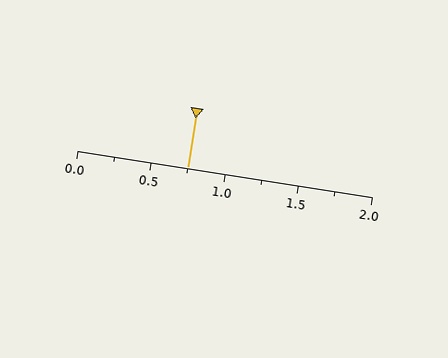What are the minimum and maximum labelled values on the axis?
The axis runs from 0.0 to 2.0.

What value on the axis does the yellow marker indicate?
The marker indicates approximately 0.75.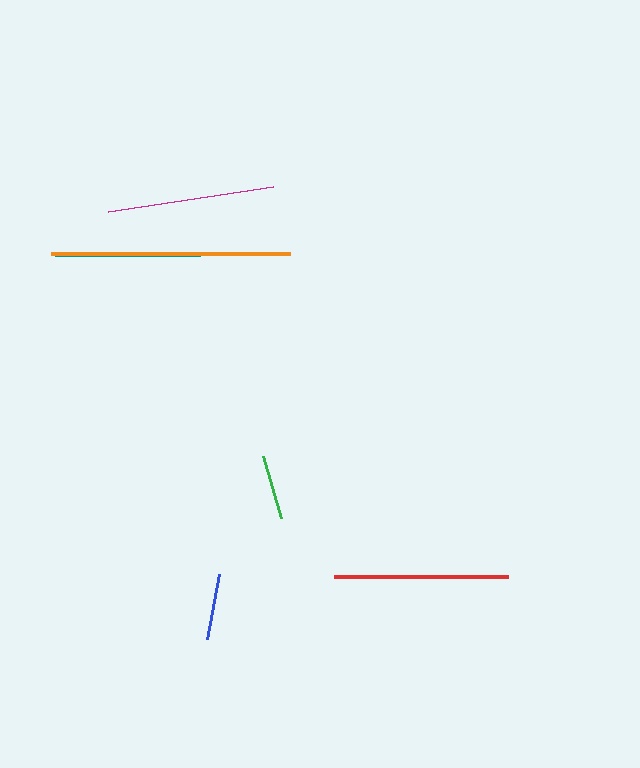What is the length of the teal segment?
The teal segment is approximately 145 pixels long.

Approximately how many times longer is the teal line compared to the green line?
The teal line is approximately 2.2 times the length of the green line.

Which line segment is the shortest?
The green line is the shortest at approximately 65 pixels.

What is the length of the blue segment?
The blue segment is approximately 66 pixels long.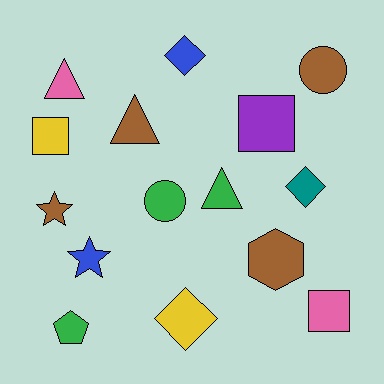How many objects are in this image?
There are 15 objects.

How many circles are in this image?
There are 2 circles.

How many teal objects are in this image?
There is 1 teal object.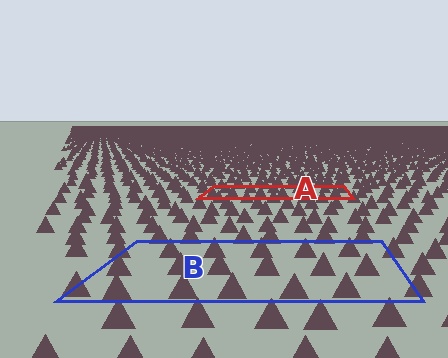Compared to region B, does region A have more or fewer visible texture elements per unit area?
Region A has more texture elements per unit area — they are packed more densely because it is farther away.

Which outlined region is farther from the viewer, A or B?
Region A is farther from the viewer — the texture elements inside it appear smaller and more densely packed.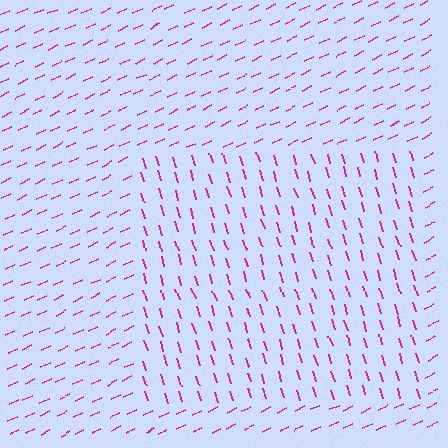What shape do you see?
I see a rectangle.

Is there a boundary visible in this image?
Yes, there is a texture boundary formed by a change in line orientation.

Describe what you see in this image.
The image is filled with small magenta line segments. A rectangle region in the image has lines oriented differently from the surrounding lines, creating a visible texture boundary.